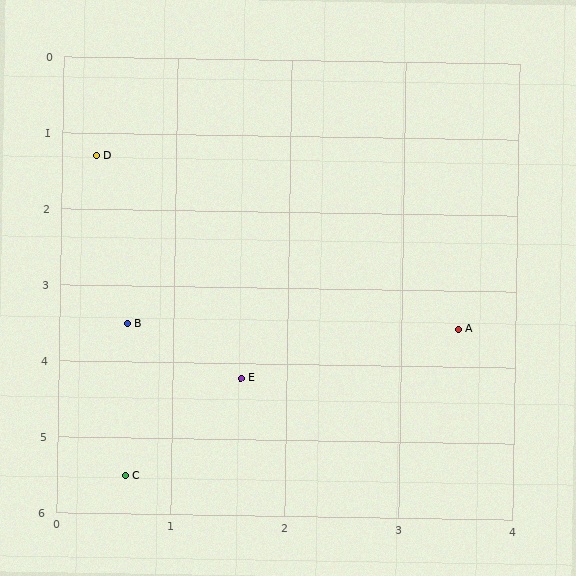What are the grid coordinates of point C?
Point C is at approximately (0.6, 5.5).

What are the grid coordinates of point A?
Point A is at approximately (3.5, 3.5).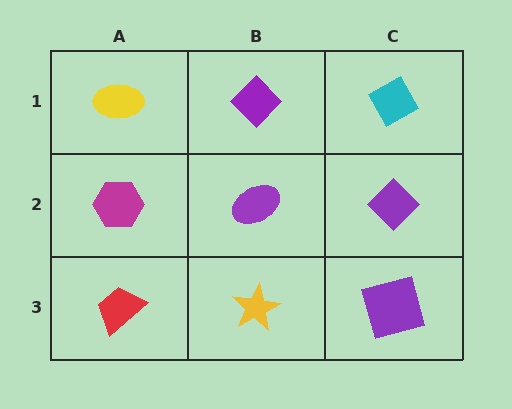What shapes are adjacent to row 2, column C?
A cyan diamond (row 1, column C), a purple square (row 3, column C), a purple ellipse (row 2, column B).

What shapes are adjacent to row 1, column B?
A purple ellipse (row 2, column B), a yellow ellipse (row 1, column A), a cyan diamond (row 1, column C).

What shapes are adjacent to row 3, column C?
A purple diamond (row 2, column C), a yellow star (row 3, column B).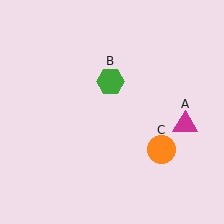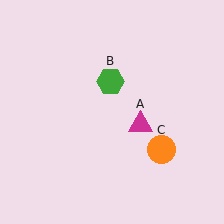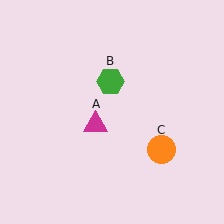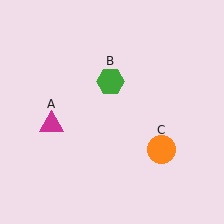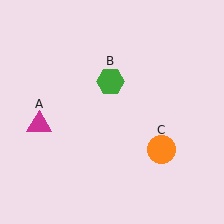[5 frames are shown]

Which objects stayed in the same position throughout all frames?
Green hexagon (object B) and orange circle (object C) remained stationary.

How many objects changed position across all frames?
1 object changed position: magenta triangle (object A).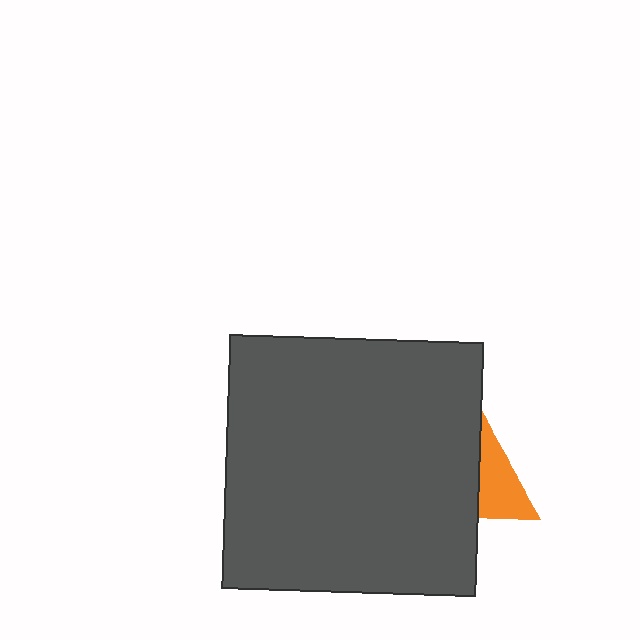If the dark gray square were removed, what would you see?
You would see the complete orange triangle.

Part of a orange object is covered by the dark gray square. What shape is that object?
It is a triangle.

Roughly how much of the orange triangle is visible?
A small part of it is visible (roughly 43%).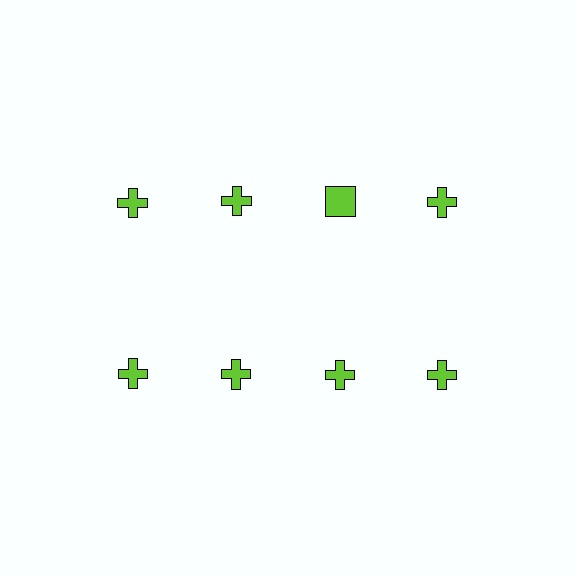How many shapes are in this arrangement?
There are 8 shapes arranged in a grid pattern.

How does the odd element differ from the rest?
It has a different shape: square instead of cross.